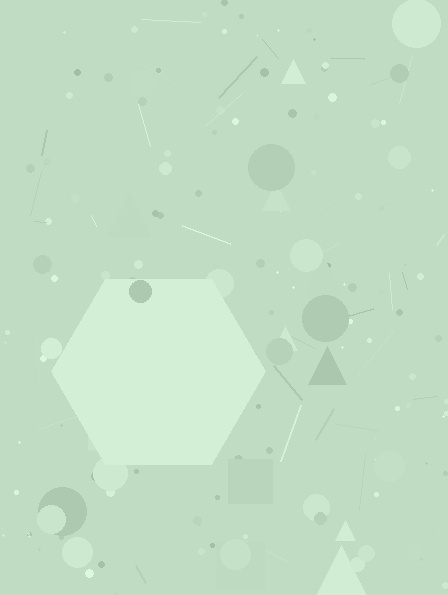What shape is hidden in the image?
A hexagon is hidden in the image.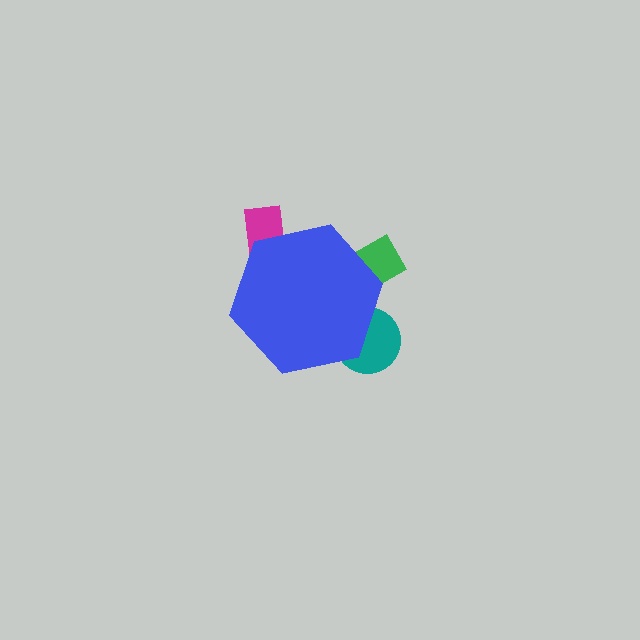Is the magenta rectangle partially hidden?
Yes, the magenta rectangle is partially hidden behind the blue hexagon.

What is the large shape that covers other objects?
A blue hexagon.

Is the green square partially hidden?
Yes, the green square is partially hidden behind the blue hexagon.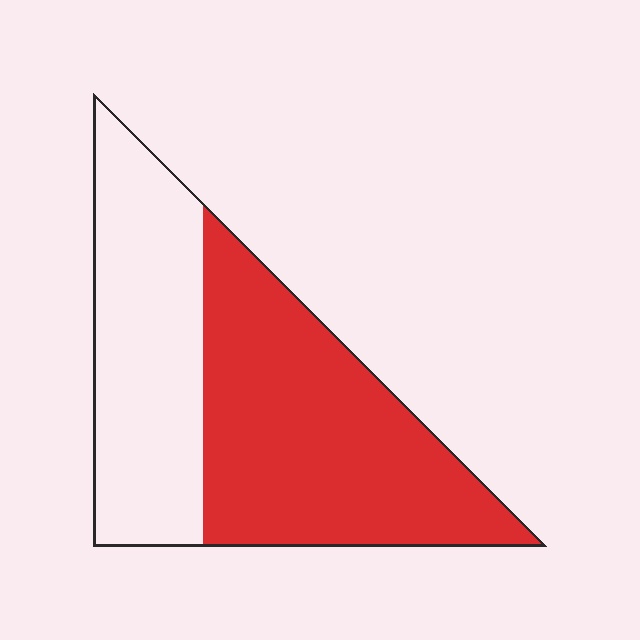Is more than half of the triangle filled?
Yes.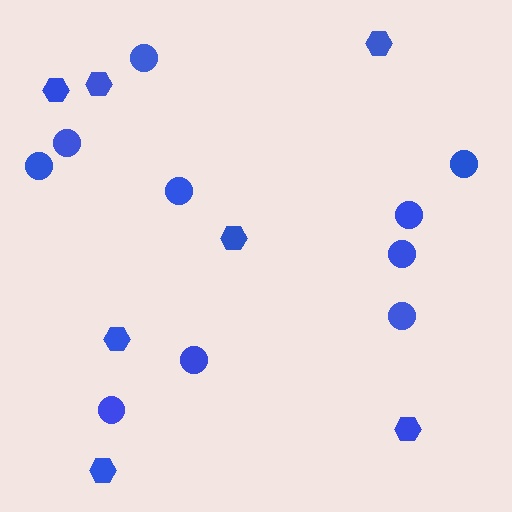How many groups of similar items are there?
There are 2 groups: one group of circles (10) and one group of hexagons (7).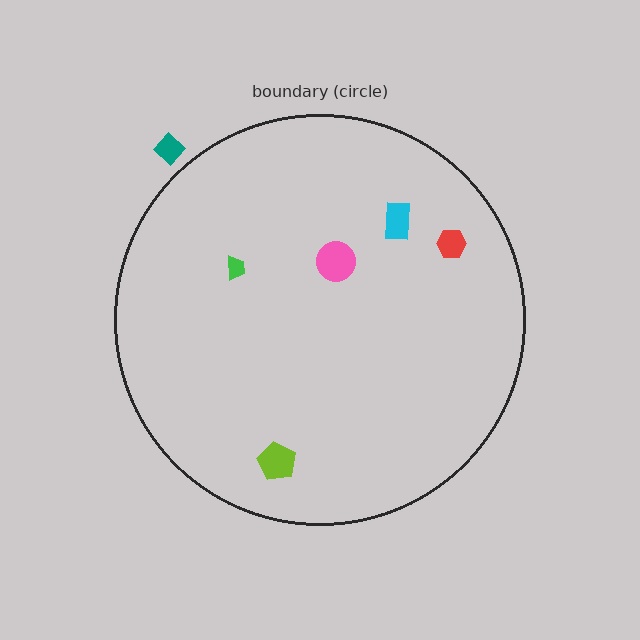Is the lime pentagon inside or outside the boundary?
Inside.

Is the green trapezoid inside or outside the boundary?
Inside.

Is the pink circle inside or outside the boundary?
Inside.